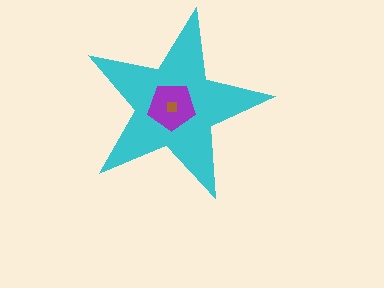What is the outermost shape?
The cyan star.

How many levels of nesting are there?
3.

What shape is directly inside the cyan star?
The purple pentagon.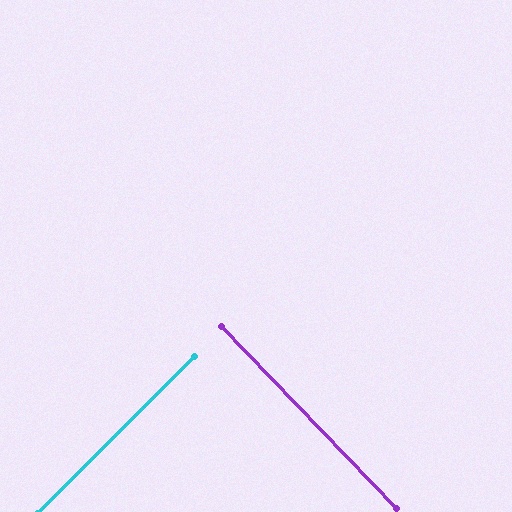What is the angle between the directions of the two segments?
Approximately 89 degrees.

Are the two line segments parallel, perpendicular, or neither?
Perpendicular — they meet at approximately 89°.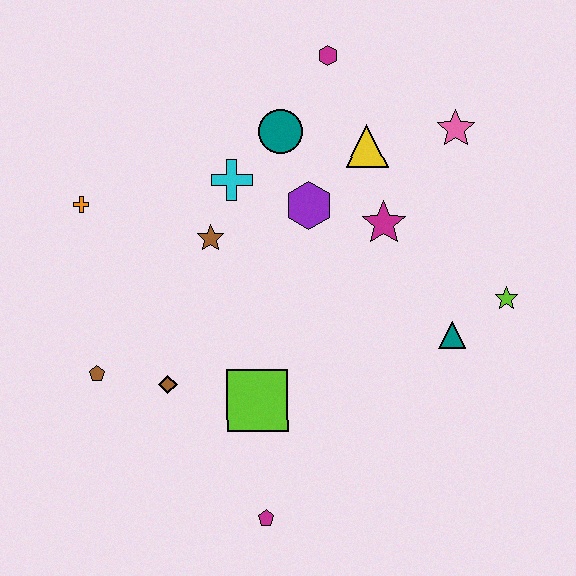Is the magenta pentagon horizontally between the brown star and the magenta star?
Yes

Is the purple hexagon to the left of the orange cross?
No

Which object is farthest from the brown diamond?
The pink star is farthest from the brown diamond.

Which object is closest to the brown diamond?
The brown pentagon is closest to the brown diamond.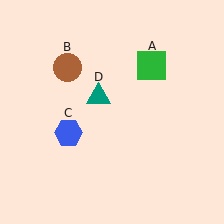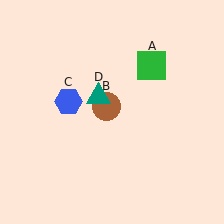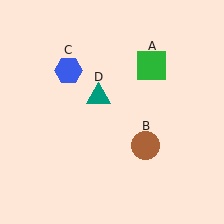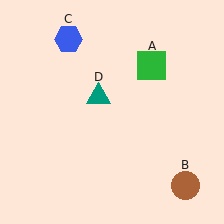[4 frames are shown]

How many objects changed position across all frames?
2 objects changed position: brown circle (object B), blue hexagon (object C).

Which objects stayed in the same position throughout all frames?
Green square (object A) and teal triangle (object D) remained stationary.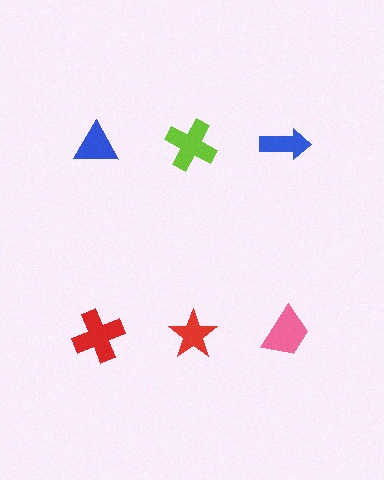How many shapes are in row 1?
3 shapes.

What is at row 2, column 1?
A red cross.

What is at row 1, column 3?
A blue arrow.